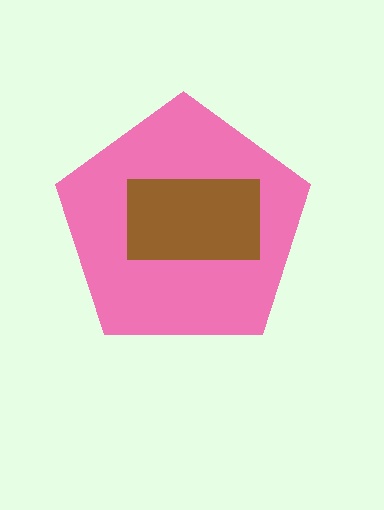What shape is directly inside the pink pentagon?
The brown rectangle.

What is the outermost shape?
The pink pentagon.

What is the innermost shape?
The brown rectangle.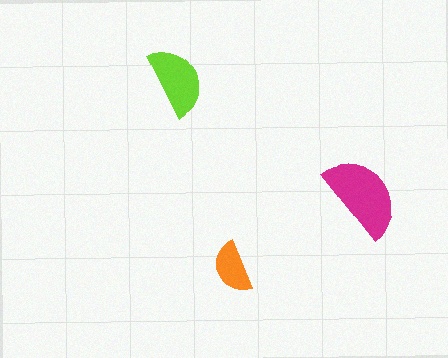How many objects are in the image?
There are 3 objects in the image.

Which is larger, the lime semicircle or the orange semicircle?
The lime one.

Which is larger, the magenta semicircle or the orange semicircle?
The magenta one.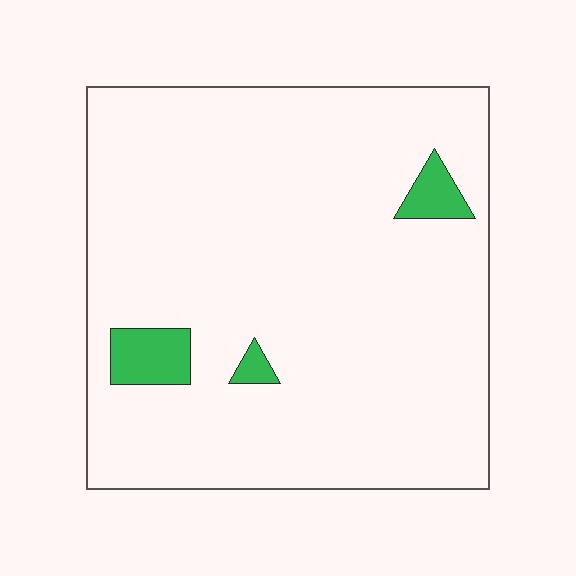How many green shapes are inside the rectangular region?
3.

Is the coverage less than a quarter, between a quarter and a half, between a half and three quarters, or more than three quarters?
Less than a quarter.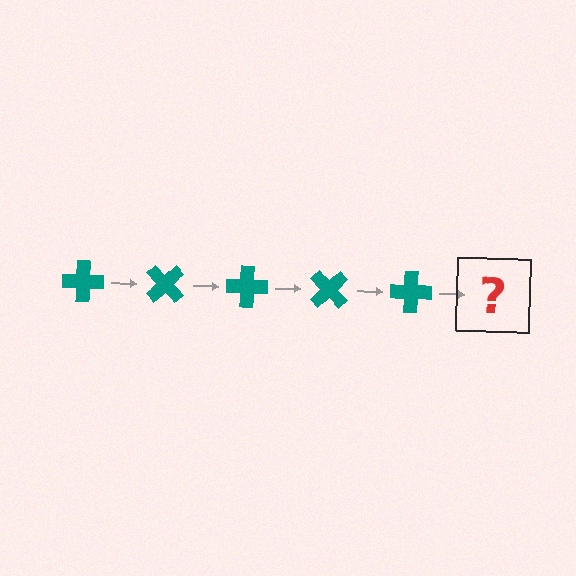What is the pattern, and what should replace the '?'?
The pattern is that the cross rotates 45 degrees each step. The '?' should be a teal cross rotated 225 degrees.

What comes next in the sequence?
The next element should be a teal cross rotated 225 degrees.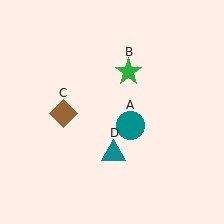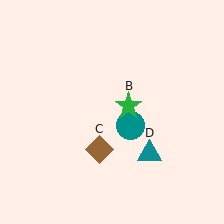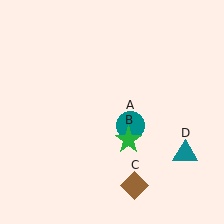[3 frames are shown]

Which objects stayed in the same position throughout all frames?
Teal circle (object A) remained stationary.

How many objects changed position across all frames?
3 objects changed position: green star (object B), brown diamond (object C), teal triangle (object D).